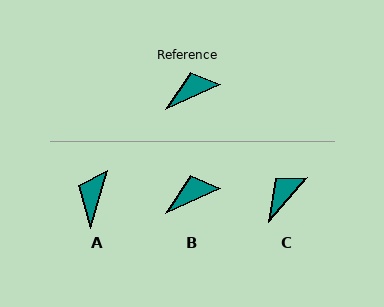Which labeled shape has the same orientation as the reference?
B.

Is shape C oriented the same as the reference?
No, it is off by about 25 degrees.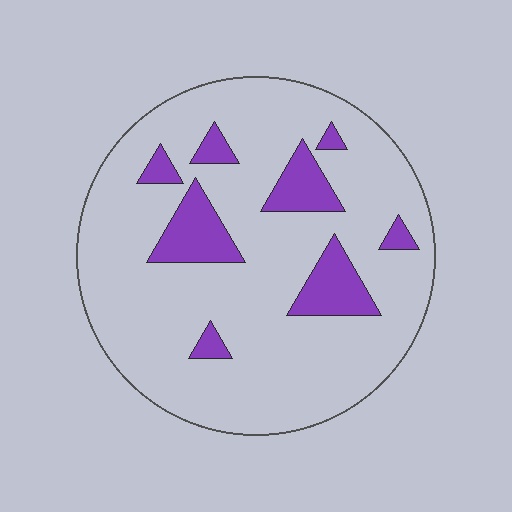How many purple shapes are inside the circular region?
8.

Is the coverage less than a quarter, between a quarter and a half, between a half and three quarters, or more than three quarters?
Less than a quarter.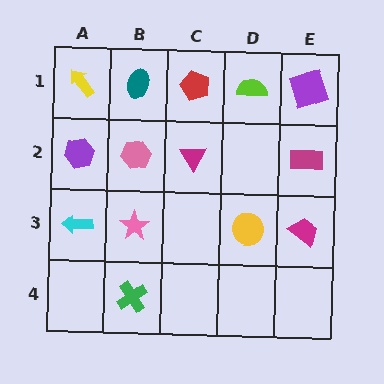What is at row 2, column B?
A pink hexagon.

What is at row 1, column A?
A yellow arrow.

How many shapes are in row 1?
5 shapes.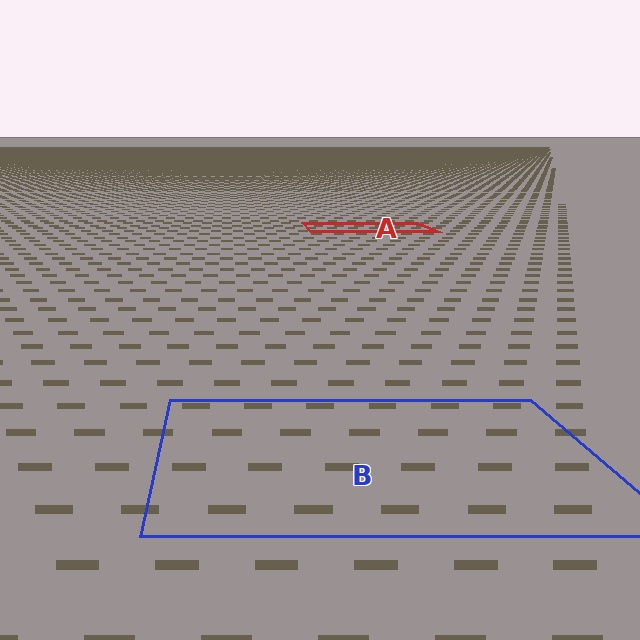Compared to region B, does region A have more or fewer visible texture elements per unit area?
Region A has more texture elements per unit area — they are packed more densely because it is farther away.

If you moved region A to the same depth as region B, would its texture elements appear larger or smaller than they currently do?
They would appear larger. At a closer depth, the same texture elements are projected at a bigger on-screen size.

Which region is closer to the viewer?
Region B is closer. The texture elements there are larger and more spread out.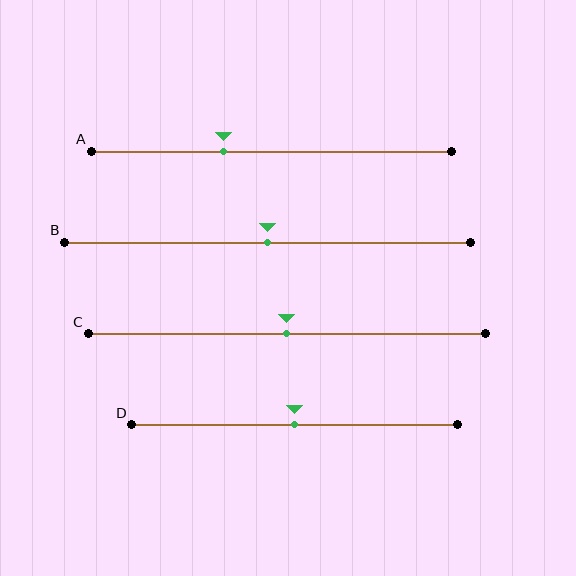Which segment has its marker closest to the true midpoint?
Segment B has its marker closest to the true midpoint.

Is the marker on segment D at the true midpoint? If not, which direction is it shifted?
Yes, the marker on segment D is at the true midpoint.